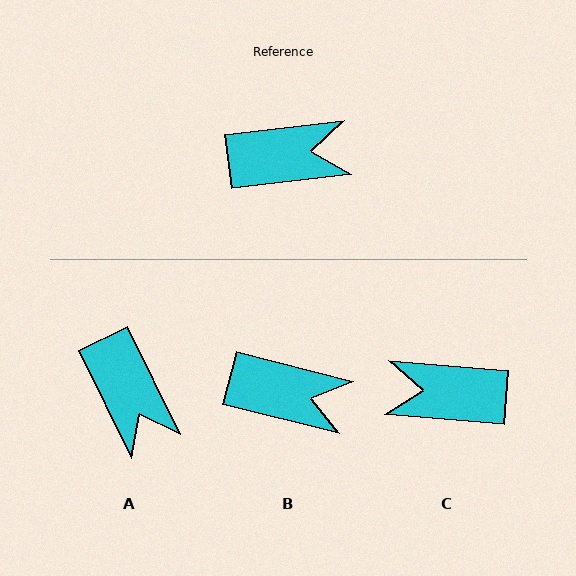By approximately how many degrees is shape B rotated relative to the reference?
Approximately 21 degrees clockwise.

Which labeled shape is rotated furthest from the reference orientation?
C, about 169 degrees away.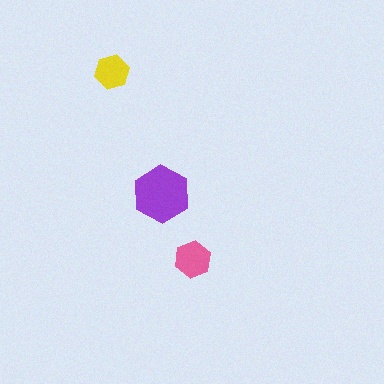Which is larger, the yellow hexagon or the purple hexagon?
The purple one.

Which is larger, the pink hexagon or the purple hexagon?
The purple one.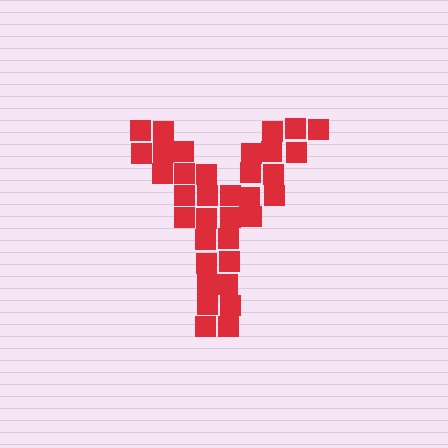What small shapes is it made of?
It is made of small squares.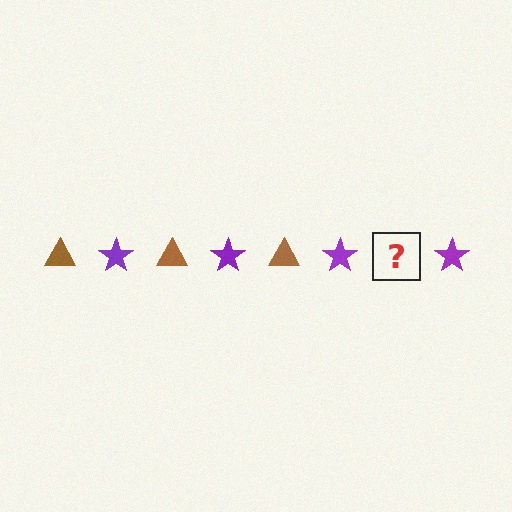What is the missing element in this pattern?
The missing element is a brown triangle.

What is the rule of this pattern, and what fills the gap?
The rule is that the pattern alternates between brown triangle and purple star. The gap should be filled with a brown triangle.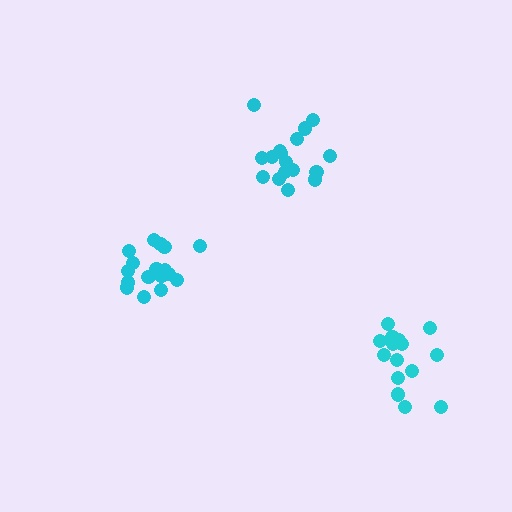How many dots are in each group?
Group 1: 17 dots, Group 2: 17 dots, Group 3: 15 dots (49 total).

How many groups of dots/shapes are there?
There are 3 groups.